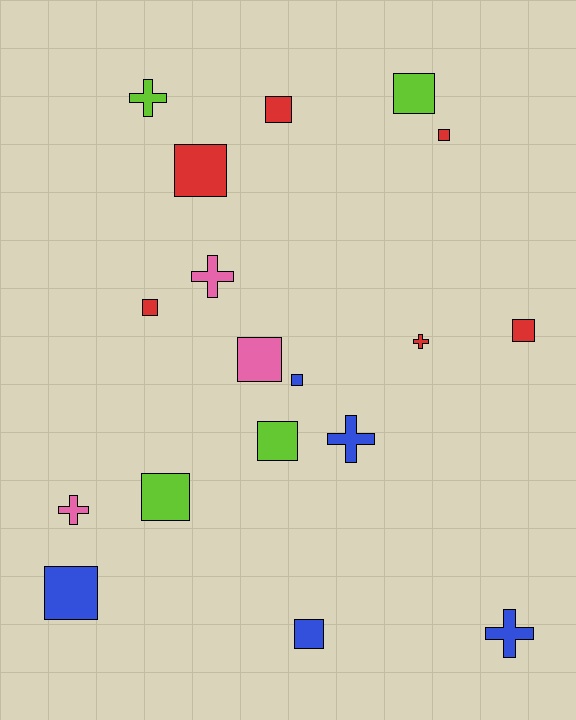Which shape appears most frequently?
Square, with 12 objects.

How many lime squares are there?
There are 3 lime squares.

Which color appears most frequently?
Red, with 6 objects.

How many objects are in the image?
There are 18 objects.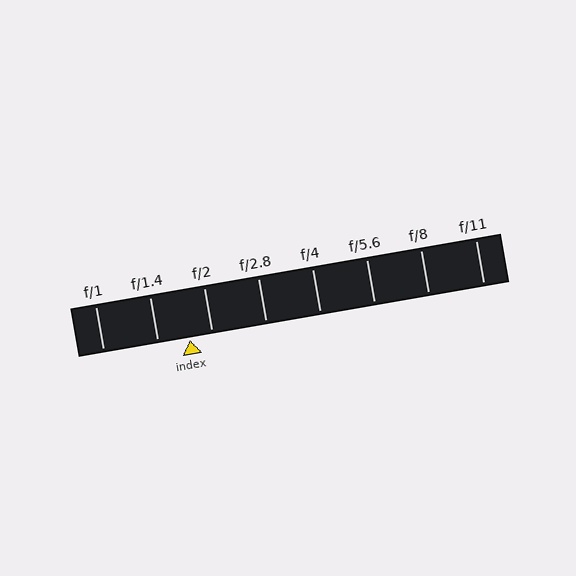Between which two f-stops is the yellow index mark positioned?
The index mark is between f/1.4 and f/2.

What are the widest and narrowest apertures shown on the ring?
The widest aperture shown is f/1 and the narrowest is f/11.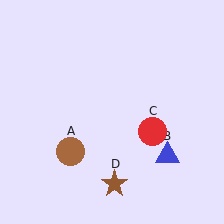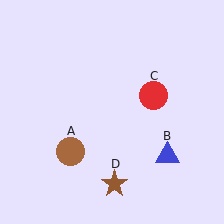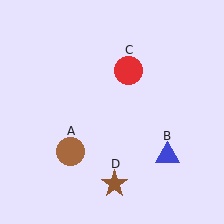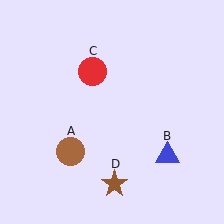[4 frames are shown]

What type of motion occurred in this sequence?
The red circle (object C) rotated counterclockwise around the center of the scene.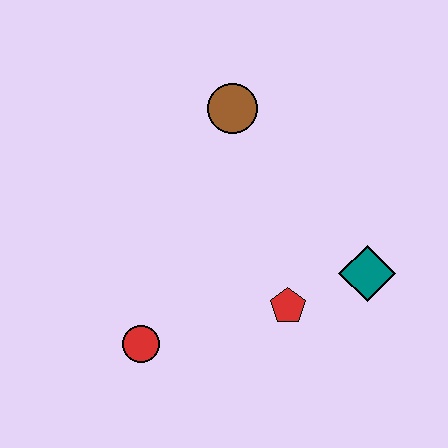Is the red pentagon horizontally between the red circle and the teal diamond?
Yes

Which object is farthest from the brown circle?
The red circle is farthest from the brown circle.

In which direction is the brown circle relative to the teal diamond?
The brown circle is above the teal diamond.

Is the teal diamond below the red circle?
No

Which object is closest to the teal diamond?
The red pentagon is closest to the teal diamond.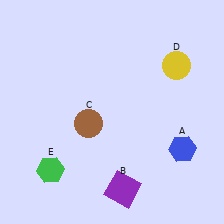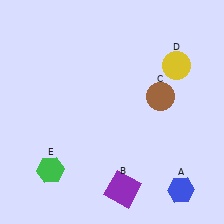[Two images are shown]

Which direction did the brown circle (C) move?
The brown circle (C) moved right.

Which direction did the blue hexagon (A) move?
The blue hexagon (A) moved down.